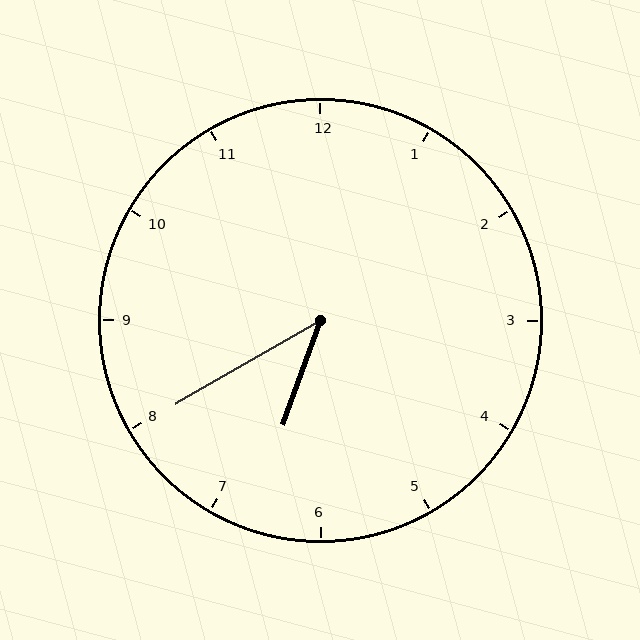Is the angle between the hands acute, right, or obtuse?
It is acute.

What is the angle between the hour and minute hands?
Approximately 40 degrees.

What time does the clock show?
6:40.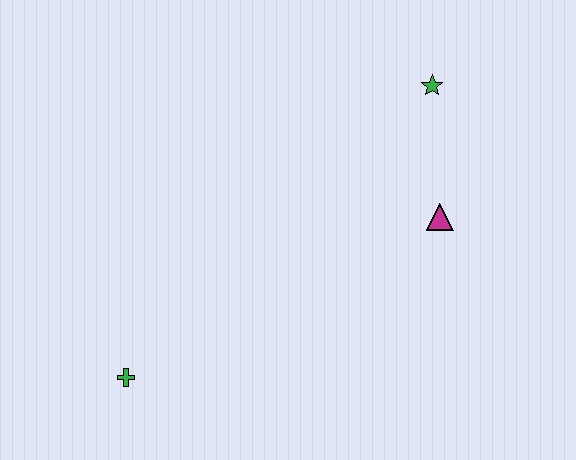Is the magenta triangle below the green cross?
No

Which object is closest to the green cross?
The magenta triangle is closest to the green cross.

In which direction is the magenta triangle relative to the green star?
The magenta triangle is below the green star.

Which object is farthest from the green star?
The green cross is farthest from the green star.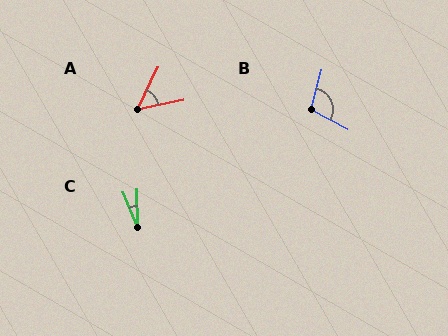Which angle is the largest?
B, at approximately 103 degrees.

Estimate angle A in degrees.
Approximately 53 degrees.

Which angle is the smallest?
C, at approximately 22 degrees.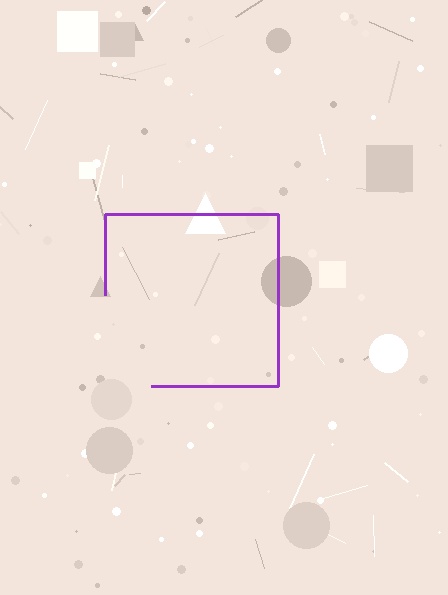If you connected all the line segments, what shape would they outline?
They would outline a square.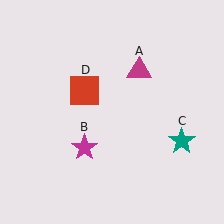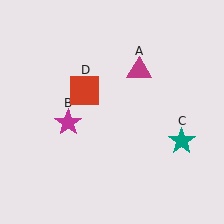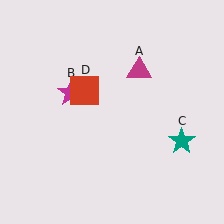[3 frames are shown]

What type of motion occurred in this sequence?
The magenta star (object B) rotated clockwise around the center of the scene.